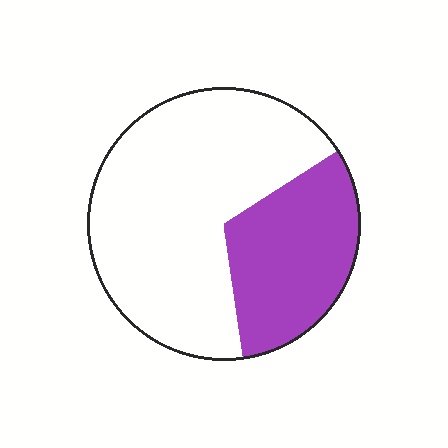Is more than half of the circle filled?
No.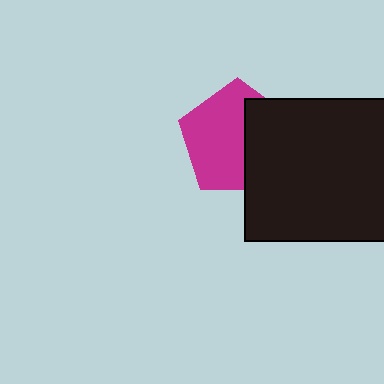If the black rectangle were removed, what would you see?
You would see the complete magenta pentagon.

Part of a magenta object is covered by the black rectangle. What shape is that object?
It is a pentagon.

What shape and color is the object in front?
The object in front is a black rectangle.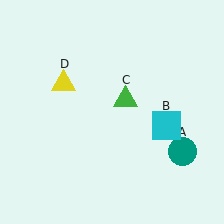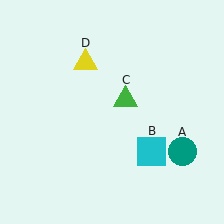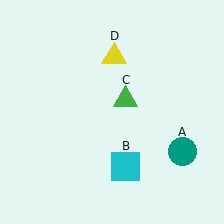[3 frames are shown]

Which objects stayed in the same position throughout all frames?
Teal circle (object A) and green triangle (object C) remained stationary.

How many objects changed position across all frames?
2 objects changed position: cyan square (object B), yellow triangle (object D).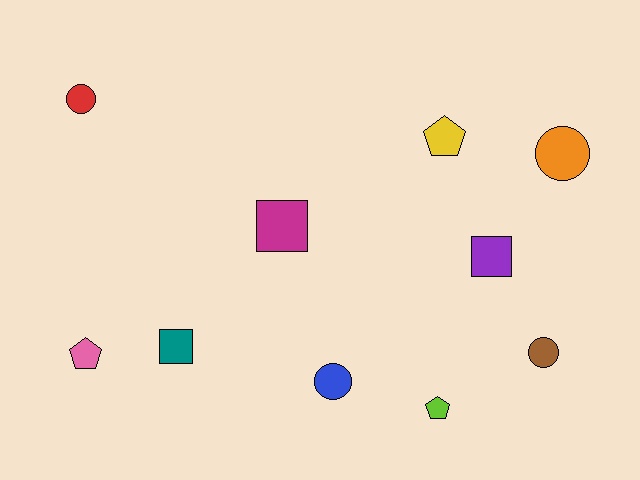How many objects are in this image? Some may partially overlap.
There are 10 objects.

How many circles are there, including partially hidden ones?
There are 4 circles.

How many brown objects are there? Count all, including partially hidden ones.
There is 1 brown object.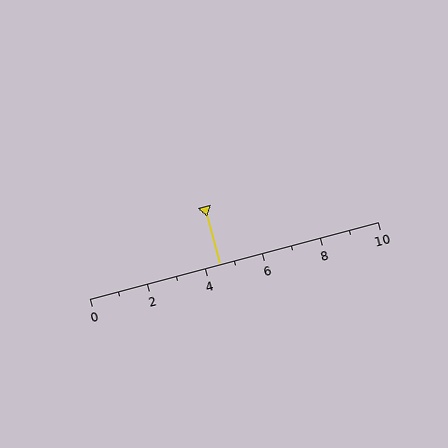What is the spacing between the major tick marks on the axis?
The major ticks are spaced 2 apart.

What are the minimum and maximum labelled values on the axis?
The axis runs from 0 to 10.